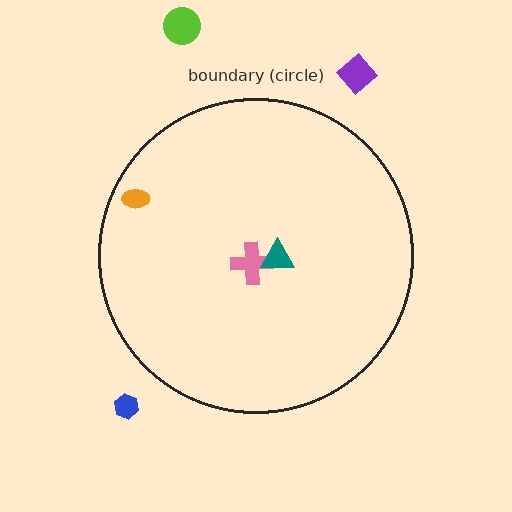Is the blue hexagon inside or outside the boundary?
Outside.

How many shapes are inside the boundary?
3 inside, 3 outside.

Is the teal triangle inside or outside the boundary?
Inside.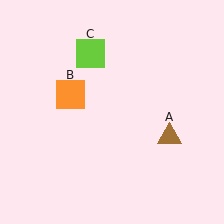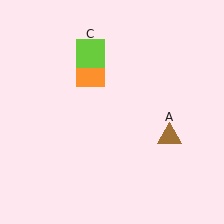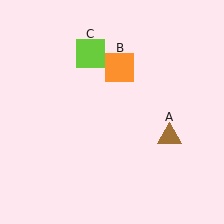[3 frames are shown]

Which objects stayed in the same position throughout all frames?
Brown triangle (object A) and lime square (object C) remained stationary.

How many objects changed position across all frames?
1 object changed position: orange square (object B).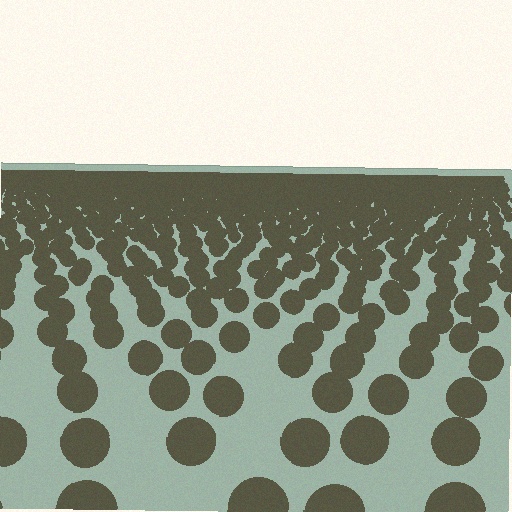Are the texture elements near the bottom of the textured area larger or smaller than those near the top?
Larger. Near the bottom, elements are closer to the viewer and appear at a bigger on-screen size.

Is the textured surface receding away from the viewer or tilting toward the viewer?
The surface is receding away from the viewer. Texture elements get smaller and denser toward the top.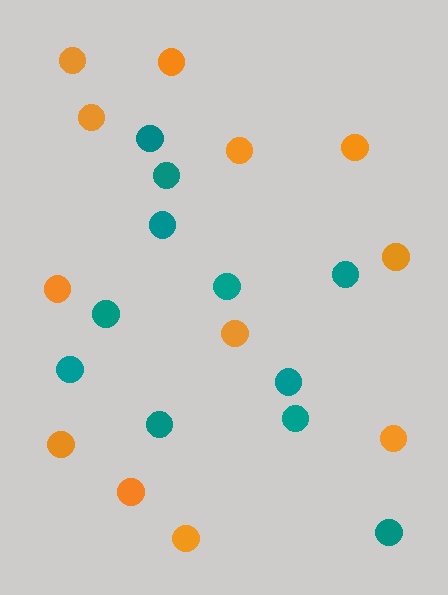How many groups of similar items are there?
There are 2 groups: one group of teal circles (11) and one group of orange circles (12).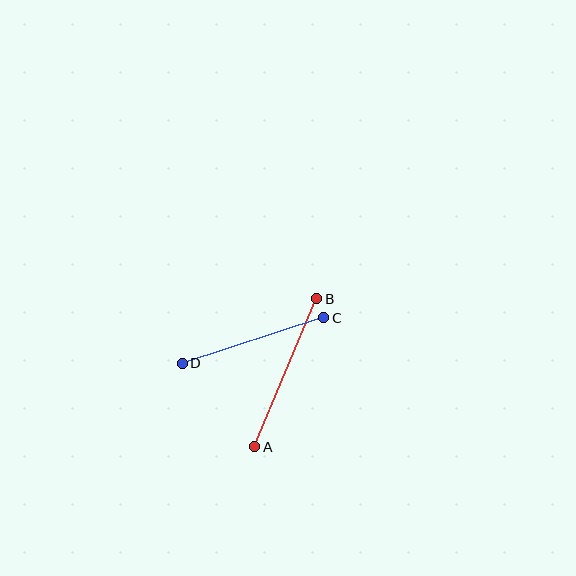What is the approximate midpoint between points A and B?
The midpoint is at approximately (286, 373) pixels.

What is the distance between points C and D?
The distance is approximately 148 pixels.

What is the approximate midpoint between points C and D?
The midpoint is at approximately (253, 340) pixels.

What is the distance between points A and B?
The distance is approximately 160 pixels.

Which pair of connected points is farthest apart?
Points A and B are farthest apart.